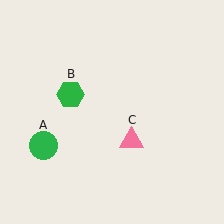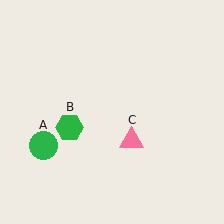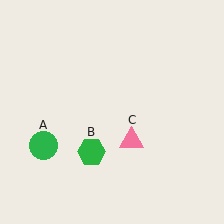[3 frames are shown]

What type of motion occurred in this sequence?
The green hexagon (object B) rotated counterclockwise around the center of the scene.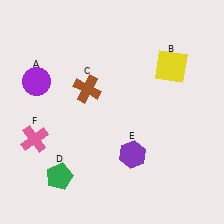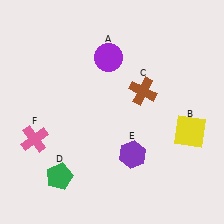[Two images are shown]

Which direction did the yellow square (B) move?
The yellow square (B) moved down.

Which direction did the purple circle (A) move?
The purple circle (A) moved right.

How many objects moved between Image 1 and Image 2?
3 objects moved between the two images.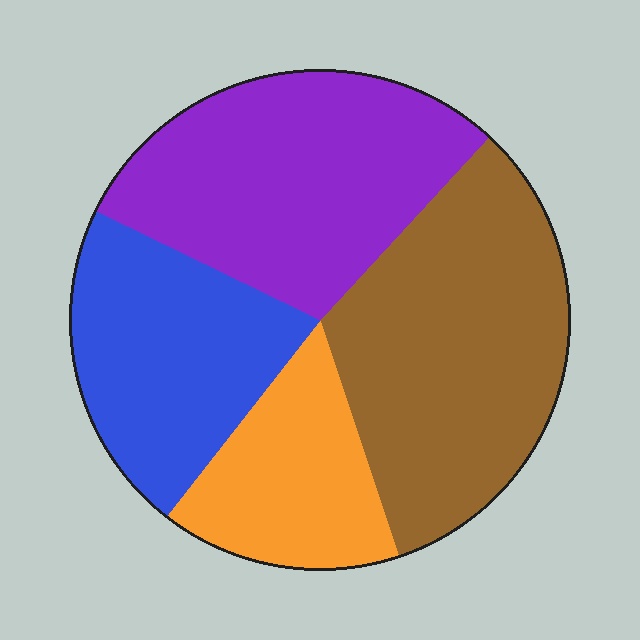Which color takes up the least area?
Orange, at roughly 15%.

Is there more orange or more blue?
Blue.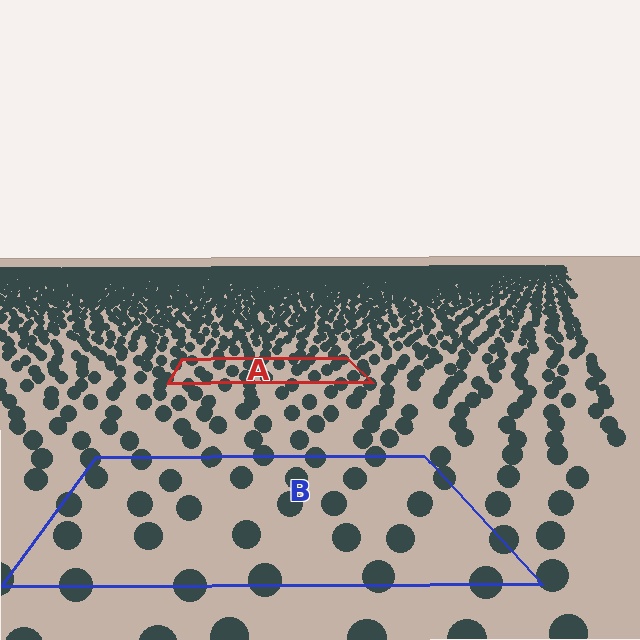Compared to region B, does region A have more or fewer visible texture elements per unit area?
Region A has more texture elements per unit area — they are packed more densely because it is farther away.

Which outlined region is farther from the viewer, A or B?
Region A is farther from the viewer — the texture elements inside it appear smaller and more densely packed.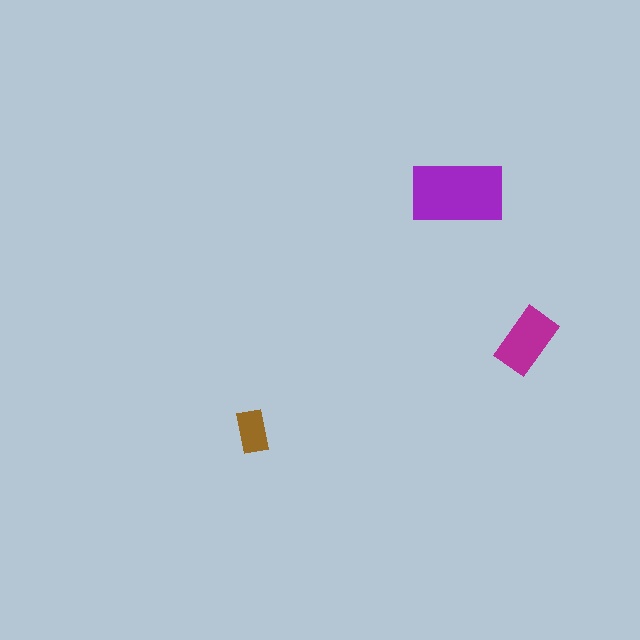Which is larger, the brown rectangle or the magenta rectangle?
The magenta one.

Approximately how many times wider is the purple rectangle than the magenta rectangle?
About 1.5 times wider.